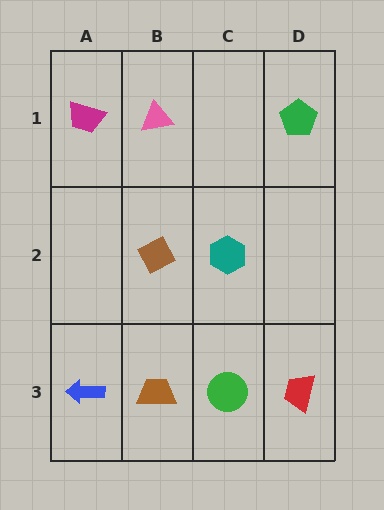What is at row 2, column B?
A brown diamond.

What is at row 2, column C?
A teal hexagon.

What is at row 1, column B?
A pink triangle.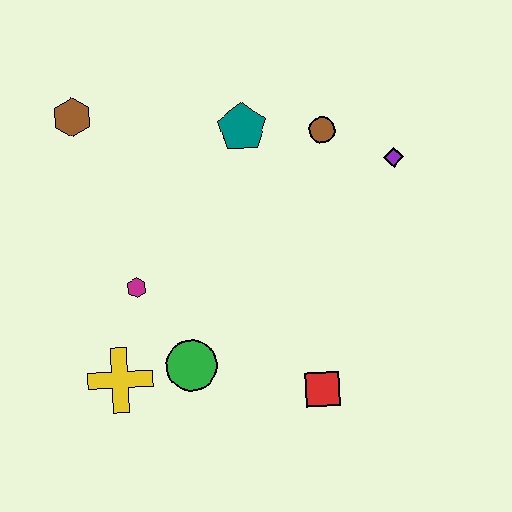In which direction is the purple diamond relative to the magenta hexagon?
The purple diamond is to the right of the magenta hexagon.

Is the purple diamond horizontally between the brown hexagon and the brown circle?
No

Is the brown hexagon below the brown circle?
No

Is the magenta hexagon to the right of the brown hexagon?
Yes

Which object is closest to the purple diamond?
The brown circle is closest to the purple diamond.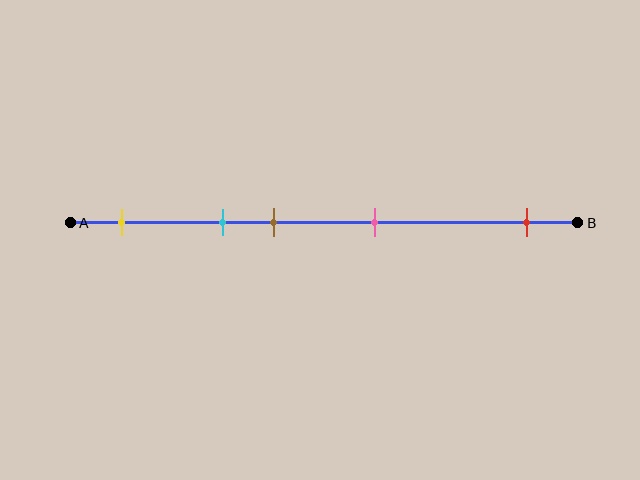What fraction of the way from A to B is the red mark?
The red mark is approximately 90% (0.9) of the way from A to B.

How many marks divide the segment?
There are 5 marks dividing the segment.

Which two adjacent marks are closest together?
The cyan and brown marks are the closest adjacent pair.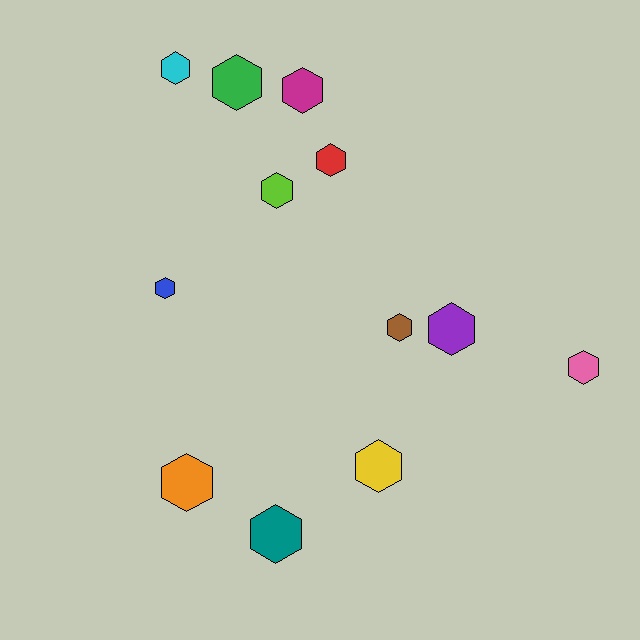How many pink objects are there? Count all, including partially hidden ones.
There is 1 pink object.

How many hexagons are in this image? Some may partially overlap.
There are 12 hexagons.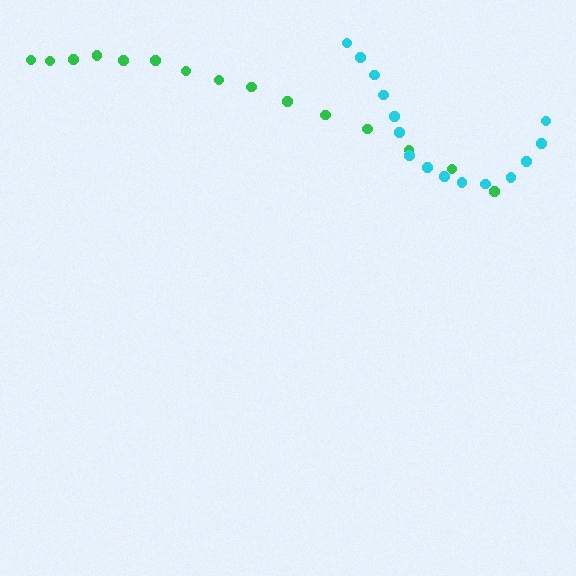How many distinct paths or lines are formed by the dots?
There are 2 distinct paths.